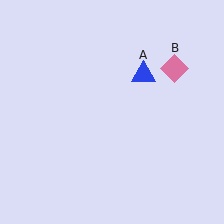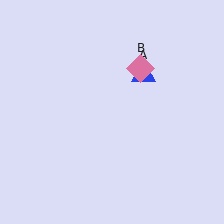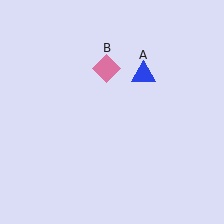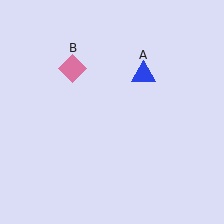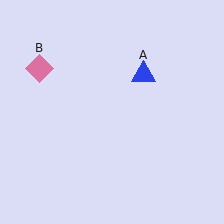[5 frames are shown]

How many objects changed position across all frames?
1 object changed position: pink diamond (object B).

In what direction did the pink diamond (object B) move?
The pink diamond (object B) moved left.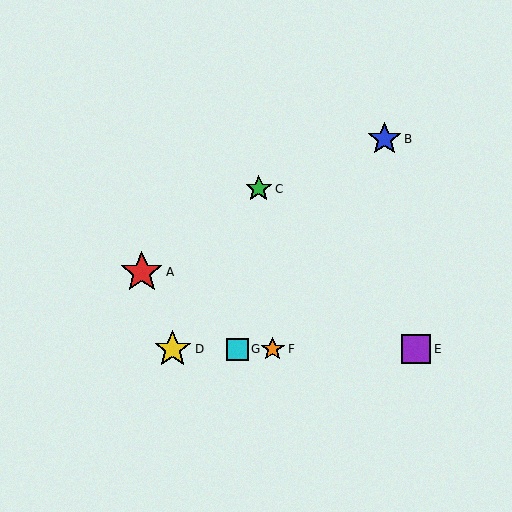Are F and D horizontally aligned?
Yes, both are at y≈349.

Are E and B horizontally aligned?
No, E is at y≈349 and B is at y≈139.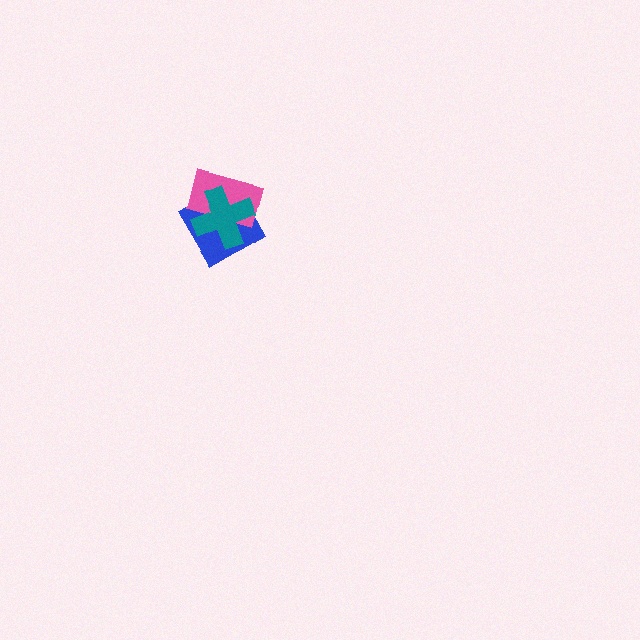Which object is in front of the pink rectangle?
The teal cross is in front of the pink rectangle.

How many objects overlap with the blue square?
2 objects overlap with the blue square.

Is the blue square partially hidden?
Yes, it is partially covered by another shape.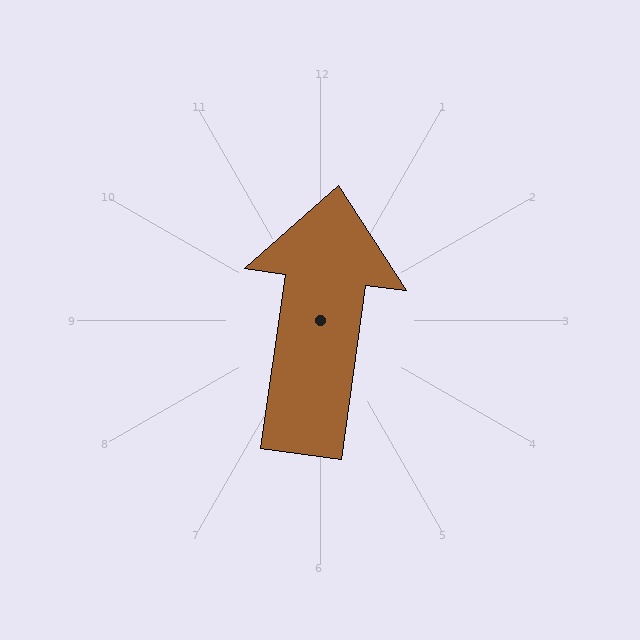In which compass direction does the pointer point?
North.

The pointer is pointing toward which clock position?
Roughly 12 o'clock.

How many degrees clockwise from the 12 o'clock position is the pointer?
Approximately 8 degrees.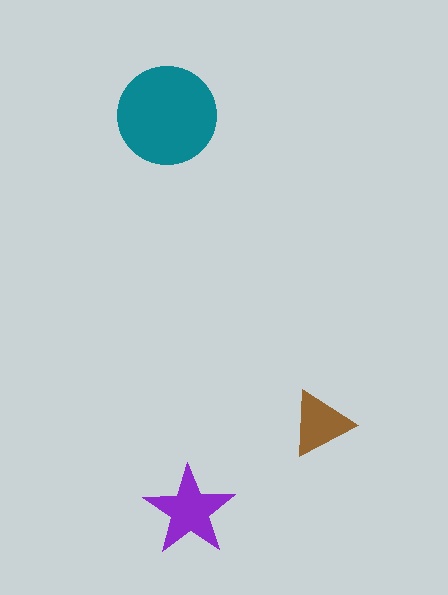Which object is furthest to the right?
The brown triangle is rightmost.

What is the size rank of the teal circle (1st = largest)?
1st.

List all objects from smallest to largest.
The brown triangle, the purple star, the teal circle.